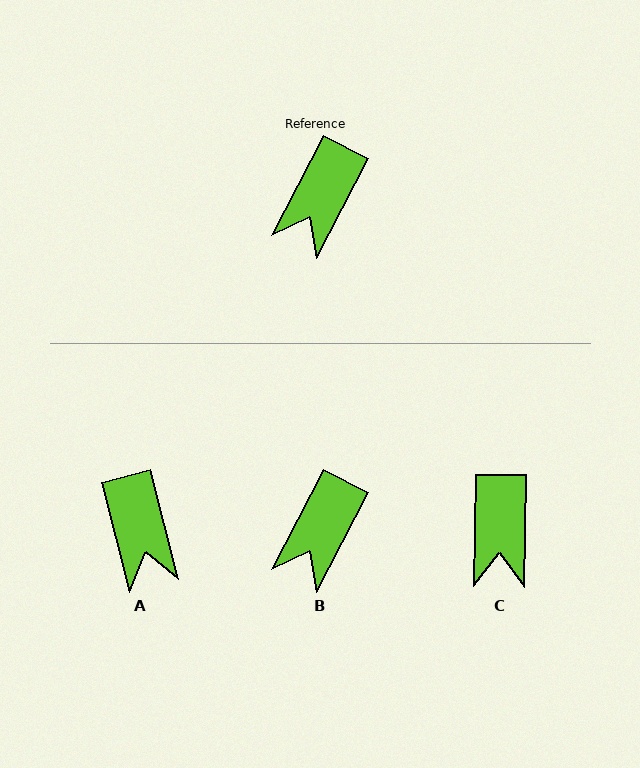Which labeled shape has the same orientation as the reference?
B.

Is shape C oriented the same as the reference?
No, it is off by about 26 degrees.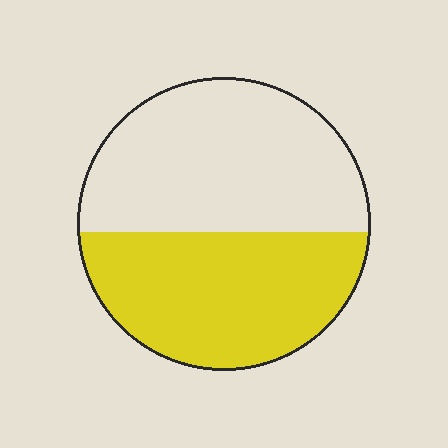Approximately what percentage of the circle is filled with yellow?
Approximately 45%.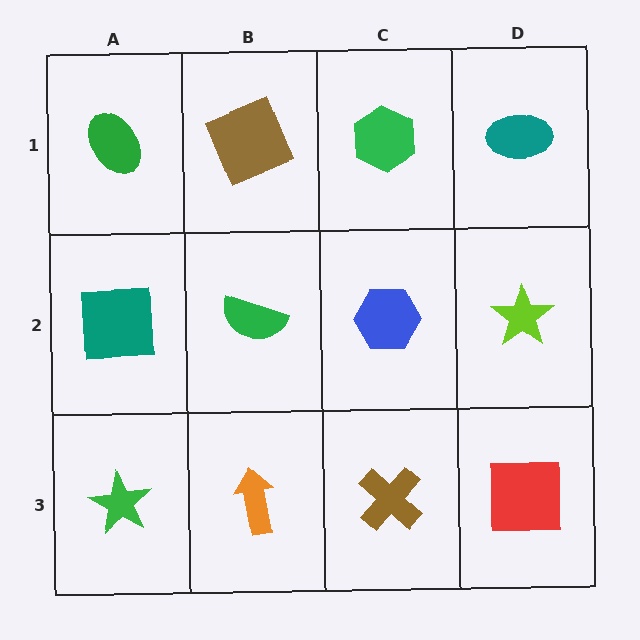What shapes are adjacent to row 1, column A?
A teal square (row 2, column A), a brown square (row 1, column B).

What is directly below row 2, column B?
An orange arrow.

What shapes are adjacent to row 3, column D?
A lime star (row 2, column D), a brown cross (row 3, column C).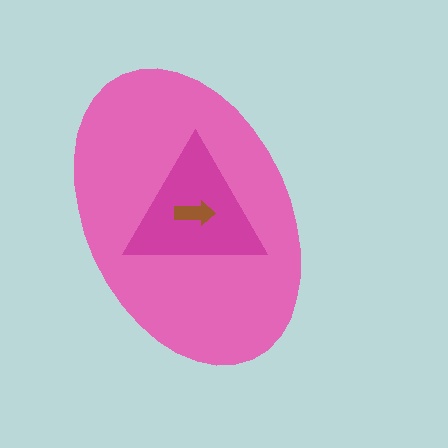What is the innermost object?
The brown arrow.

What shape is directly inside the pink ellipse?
The magenta triangle.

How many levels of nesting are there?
3.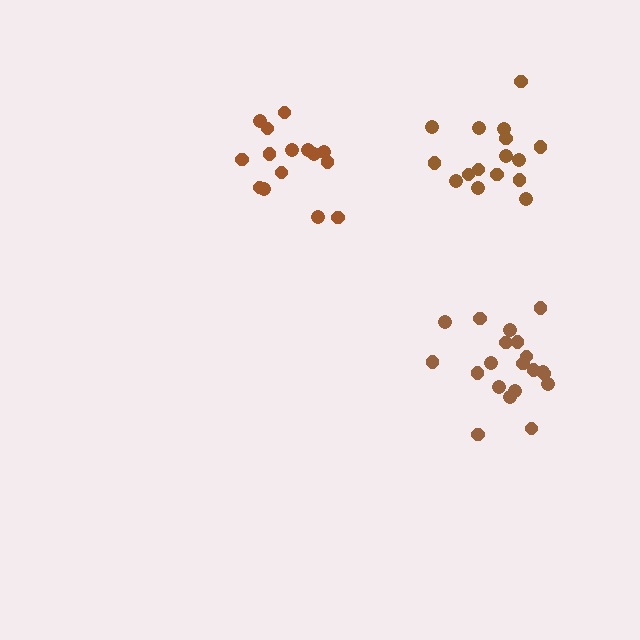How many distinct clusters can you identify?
There are 3 distinct clusters.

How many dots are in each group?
Group 1: 20 dots, Group 2: 16 dots, Group 3: 15 dots (51 total).